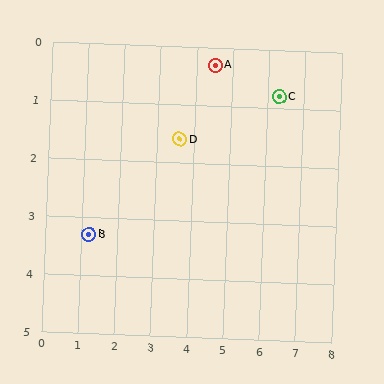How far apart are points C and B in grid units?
Points C and B are about 5.7 grid units apart.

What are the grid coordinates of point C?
Point C is at approximately (6.3, 0.8).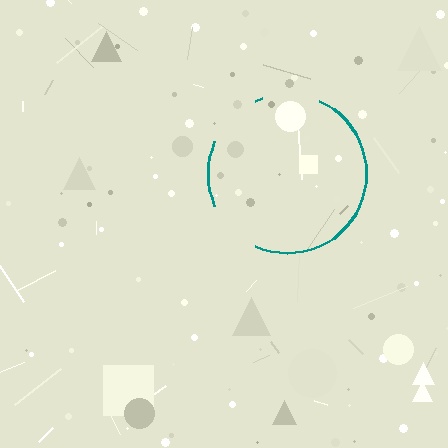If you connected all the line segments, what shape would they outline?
They would outline a circle.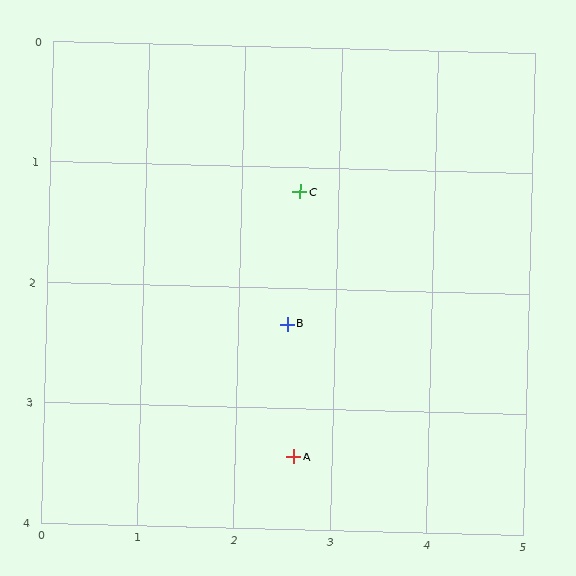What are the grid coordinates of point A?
Point A is at approximately (2.6, 3.4).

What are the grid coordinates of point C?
Point C is at approximately (2.6, 1.2).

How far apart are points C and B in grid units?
Points C and B are about 1.1 grid units apart.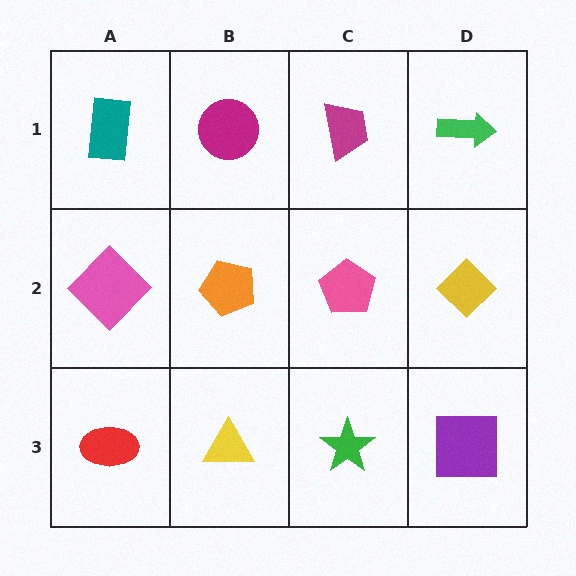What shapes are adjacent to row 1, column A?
A pink diamond (row 2, column A), a magenta circle (row 1, column B).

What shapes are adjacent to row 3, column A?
A pink diamond (row 2, column A), a yellow triangle (row 3, column B).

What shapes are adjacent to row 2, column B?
A magenta circle (row 1, column B), a yellow triangle (row 3, column B), a pink diamond (row 2, column A), a pink pentagon (row 2, column C).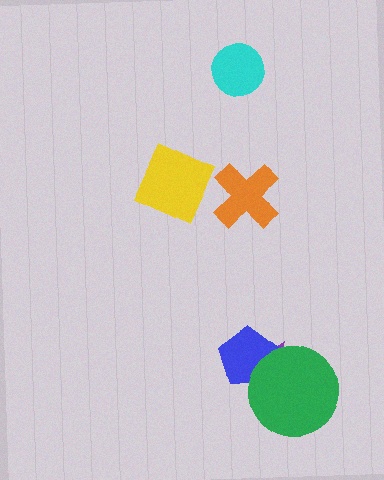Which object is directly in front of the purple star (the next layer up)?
The blue pentagon is directly in front of the purple star.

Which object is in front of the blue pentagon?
The green circle is in front of the blue pentagon.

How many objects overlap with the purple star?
2 objects overlap with the purple star.